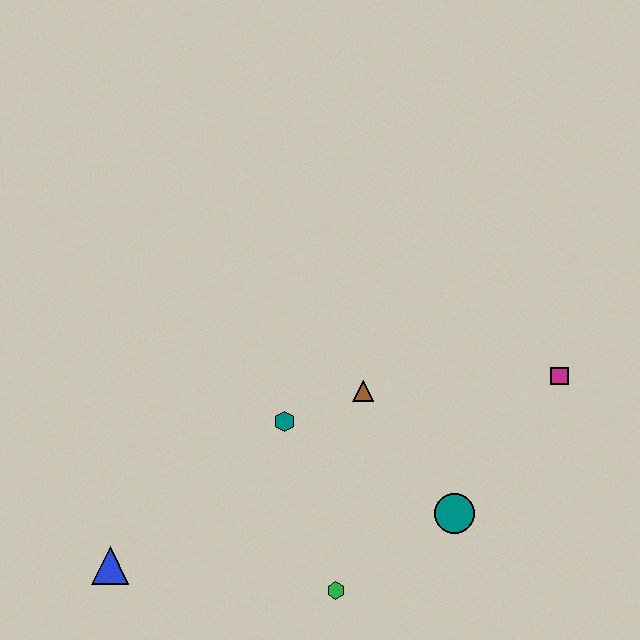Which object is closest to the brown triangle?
The teal hexagon is closest to the brown triangle.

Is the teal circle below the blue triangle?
No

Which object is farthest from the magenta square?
The blue triangle is farthest from the magenta square.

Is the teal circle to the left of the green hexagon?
No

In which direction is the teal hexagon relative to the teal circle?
The teal hexagon is to the left of the teal circle.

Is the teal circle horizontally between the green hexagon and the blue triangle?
No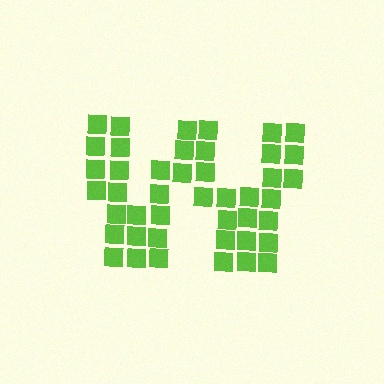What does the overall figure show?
The overall figure shows the letter W.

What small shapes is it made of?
It is made of small squares.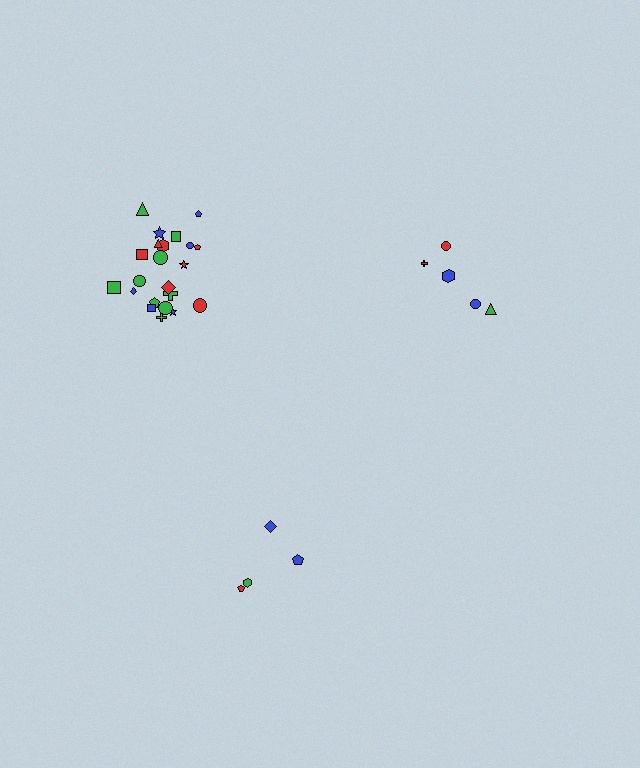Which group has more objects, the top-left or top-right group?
The top-left group.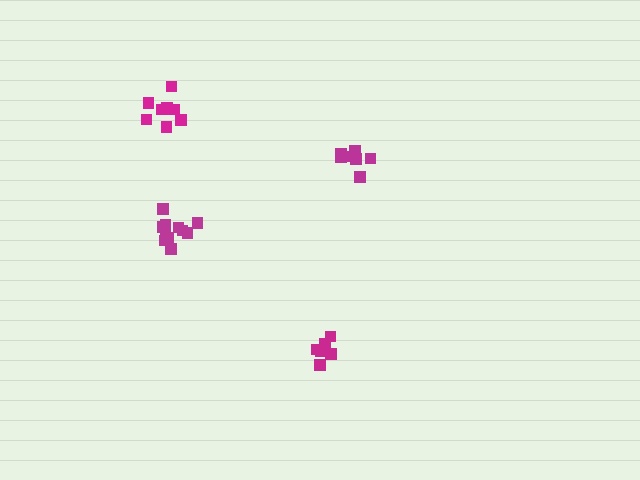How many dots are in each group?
Group 1: 7 dots, Group 2: 8 dots, Group 3: 6 dots, Group 4: 11 dots (32 total).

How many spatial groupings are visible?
There are 4 spatial groupings.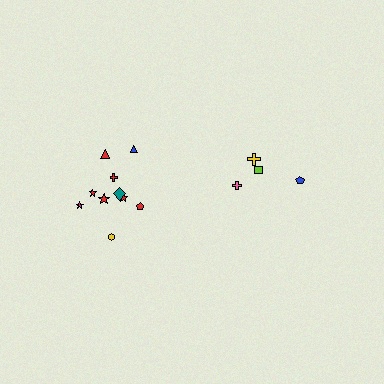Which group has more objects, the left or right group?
The left group.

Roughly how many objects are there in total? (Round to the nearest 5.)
Roughly 15 objects in total.